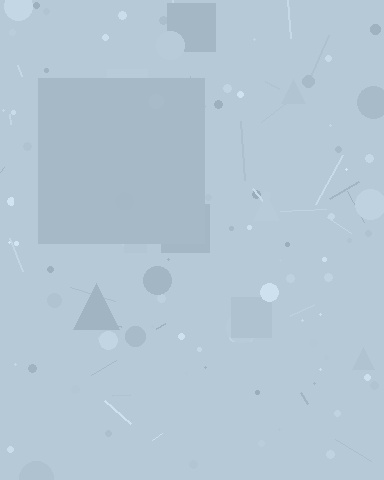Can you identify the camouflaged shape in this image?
The camouflaged shape is a square.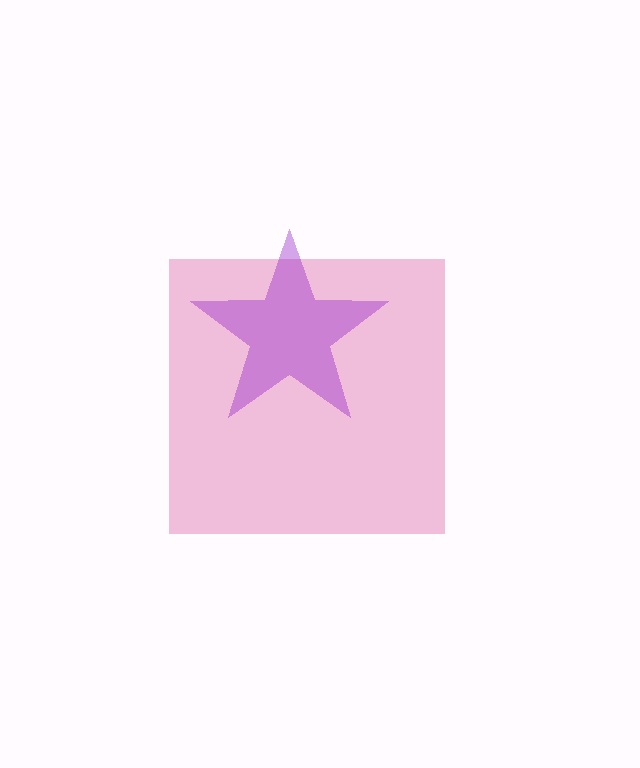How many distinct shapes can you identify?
There are 2 distinct shapes: a pink square, a purple star.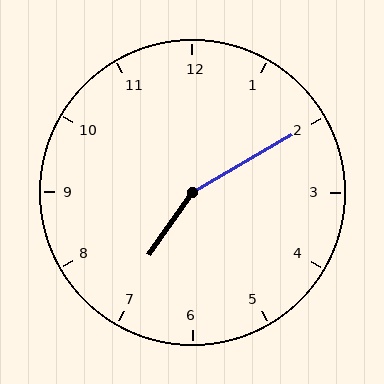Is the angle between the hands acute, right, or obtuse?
It is obtuse.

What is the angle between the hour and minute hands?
Approximately 155 degrees.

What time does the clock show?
7:10.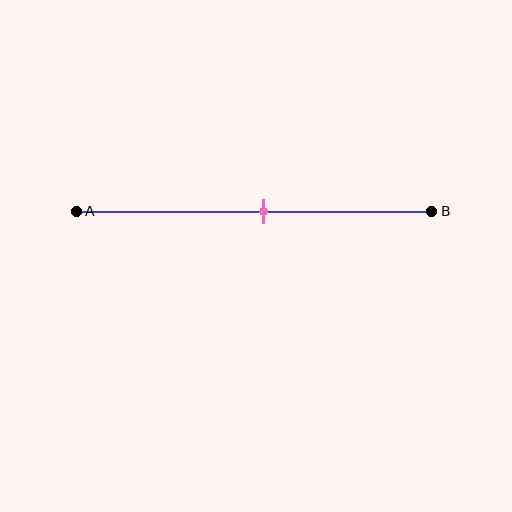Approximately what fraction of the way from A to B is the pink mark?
The pink mark is approximately 55% of the way from A to B.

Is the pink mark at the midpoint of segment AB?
Yes, the mark is approximately at the midpoint.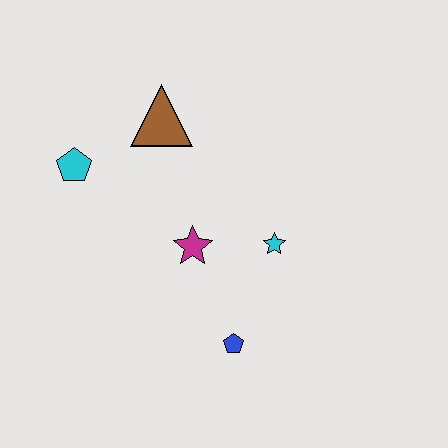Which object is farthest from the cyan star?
The cyan pentagon is farthest from the cyan star.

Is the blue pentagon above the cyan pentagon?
No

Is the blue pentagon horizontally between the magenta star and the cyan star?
Yes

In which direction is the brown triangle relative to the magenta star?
The brown triangle is above the magenta star.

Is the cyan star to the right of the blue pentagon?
Yes